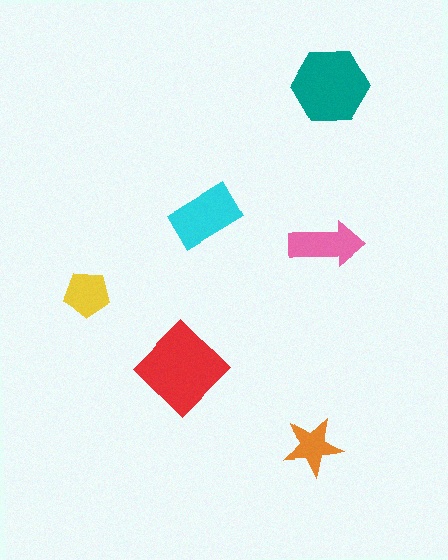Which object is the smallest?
The orange star.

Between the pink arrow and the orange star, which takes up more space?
The pink arrow.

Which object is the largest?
The red diamond.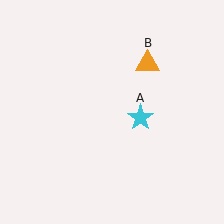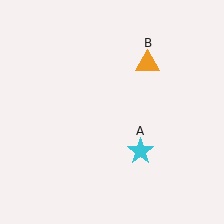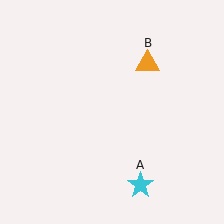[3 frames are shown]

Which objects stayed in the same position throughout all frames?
Orange triangle (object B) remained stationary.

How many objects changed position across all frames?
1 object changed position: cyan star (object A).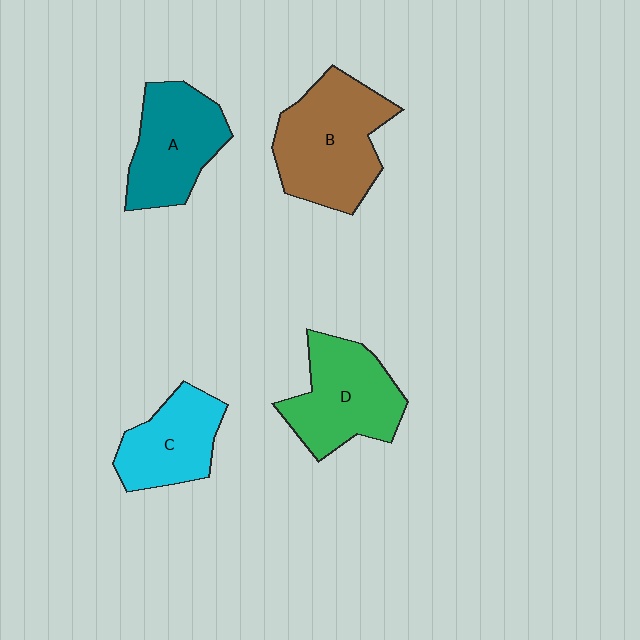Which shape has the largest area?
Shape B (brown).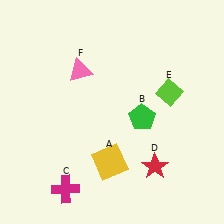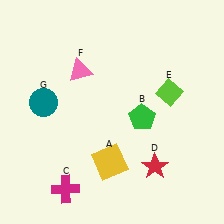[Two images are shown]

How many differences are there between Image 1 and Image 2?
There is 1 difference between the two images.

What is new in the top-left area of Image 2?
A teal circle (G) was added in the top-left area of Image 2.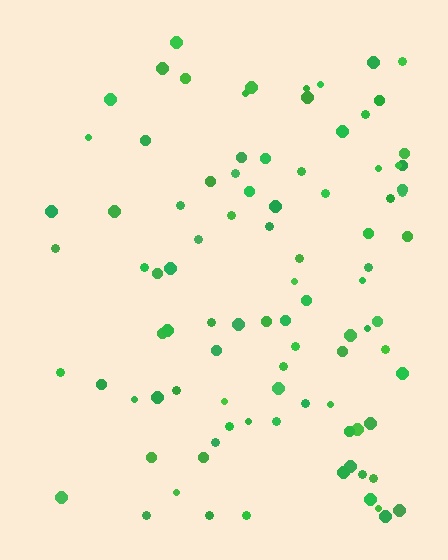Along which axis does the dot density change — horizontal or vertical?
Horizontal.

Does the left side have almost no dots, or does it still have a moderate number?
Still a moderate number, just noticeably fewer than the right.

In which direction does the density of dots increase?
From left to right, with the right side densest.